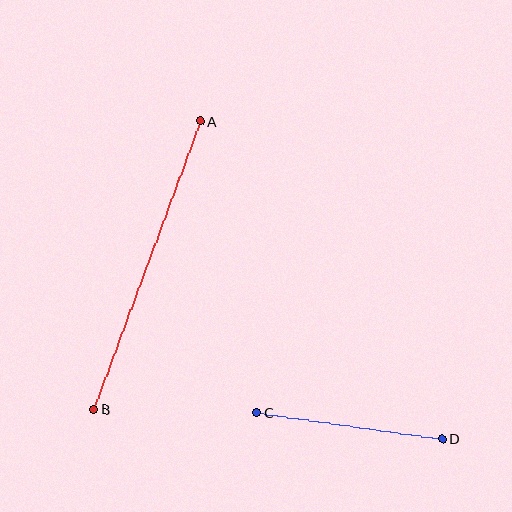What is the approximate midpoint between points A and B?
The midpoint is at approximately (147, 265) pixels.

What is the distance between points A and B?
The distance is approximately 307 pixels.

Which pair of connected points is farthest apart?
Points A and B are farthest apart.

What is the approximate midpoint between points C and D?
The midpoint is at approximately (349, 426) pixels.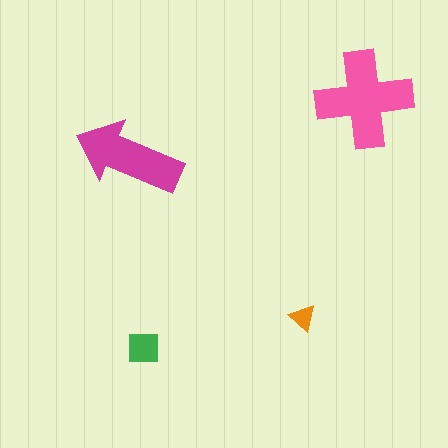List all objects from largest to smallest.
The pink cross, the magenta arrow, the green square, the orange triangle.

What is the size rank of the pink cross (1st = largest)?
1st.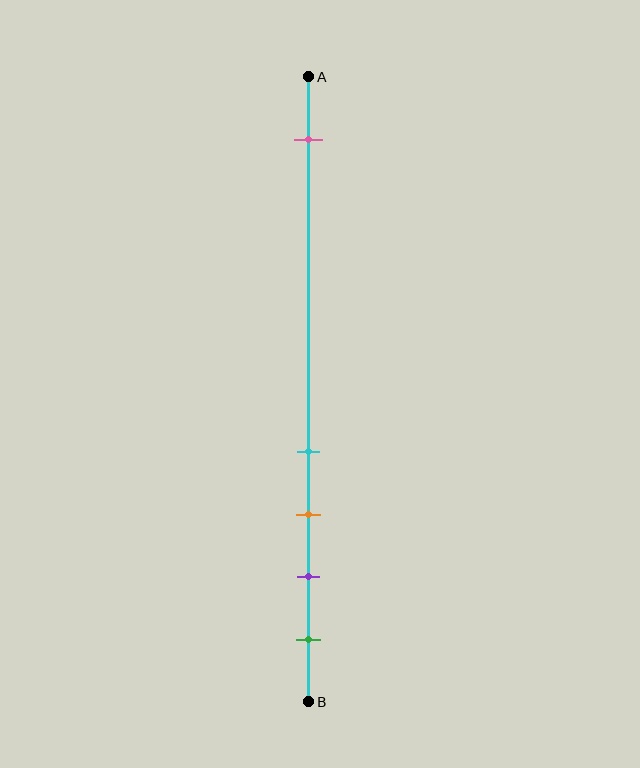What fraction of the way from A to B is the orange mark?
The orange mark is approximately 70% (0.7) of the way from A to B.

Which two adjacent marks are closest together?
The cyan and orange marks are the closest adjacent pair.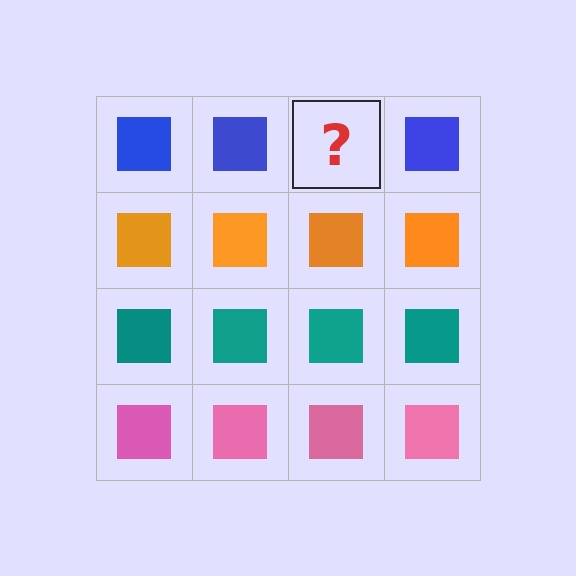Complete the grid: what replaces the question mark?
The question mark should be replaced with a blue square.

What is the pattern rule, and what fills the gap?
The rule is that each row has a consistent color. The gap should be filled with a blue square.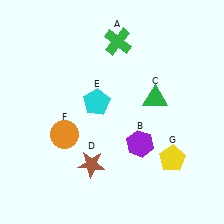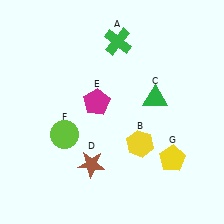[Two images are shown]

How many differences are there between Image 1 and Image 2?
There are 3 differences between the two images.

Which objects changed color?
B changed from purple to yellow. E changed from cyan to magenta. F changed from orange to lime.